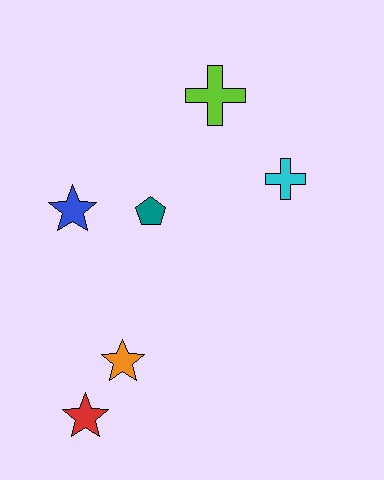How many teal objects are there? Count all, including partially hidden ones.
There is 1 teal object.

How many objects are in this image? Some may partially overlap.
There are 6 objects.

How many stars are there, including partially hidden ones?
There are 3 stars.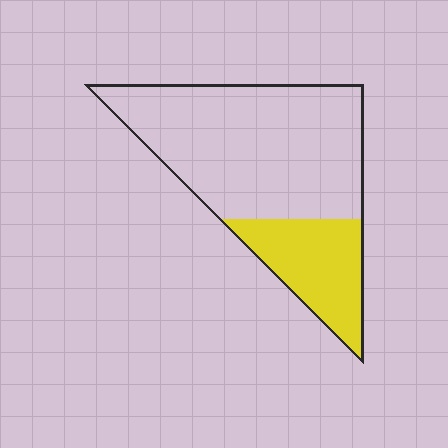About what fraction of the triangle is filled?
About one quarter (1/4).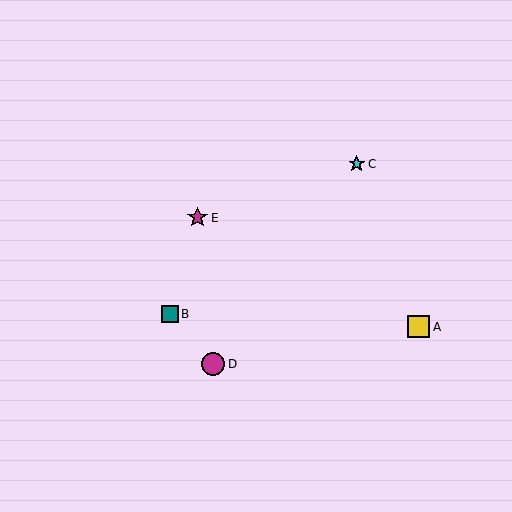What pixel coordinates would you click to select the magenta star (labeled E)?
Click at (198, 218) to select the magenta star E.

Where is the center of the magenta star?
The center of the magenta star is at (198, 218).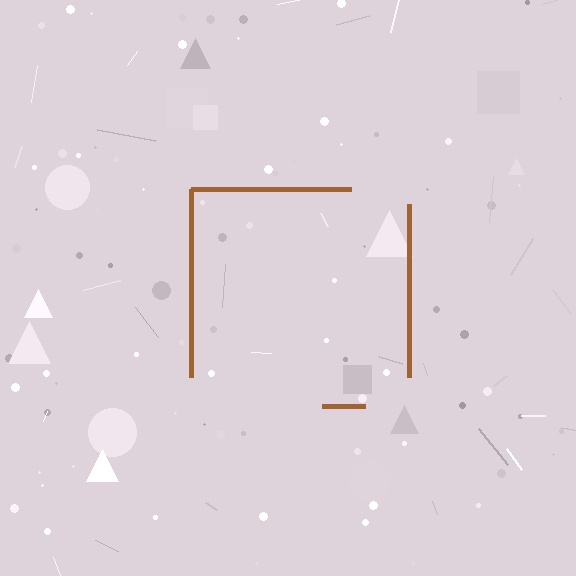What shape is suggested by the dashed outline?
The dashed outline suggests a square.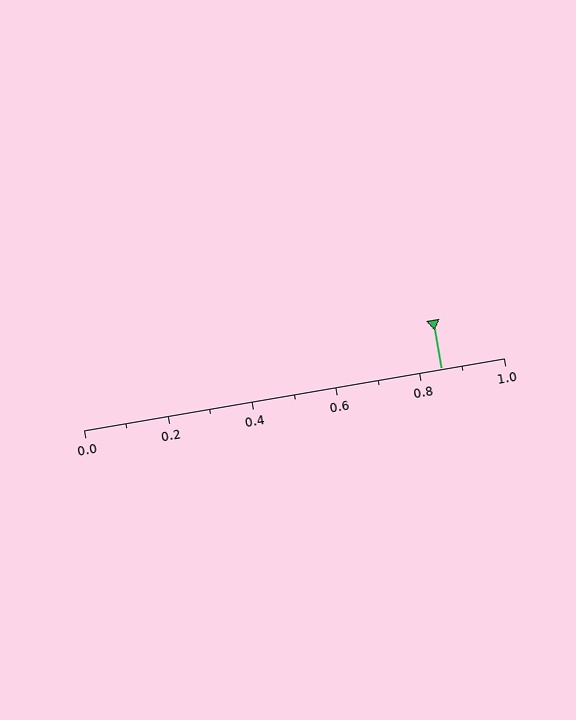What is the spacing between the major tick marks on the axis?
The major ticks are spaced 0.2 apart.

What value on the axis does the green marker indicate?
The marker indicates approximately 0.85.